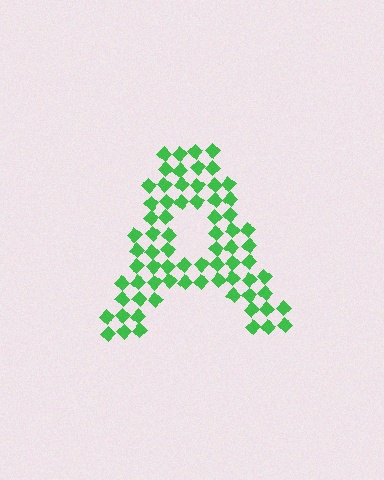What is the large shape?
The large shape is the letter A.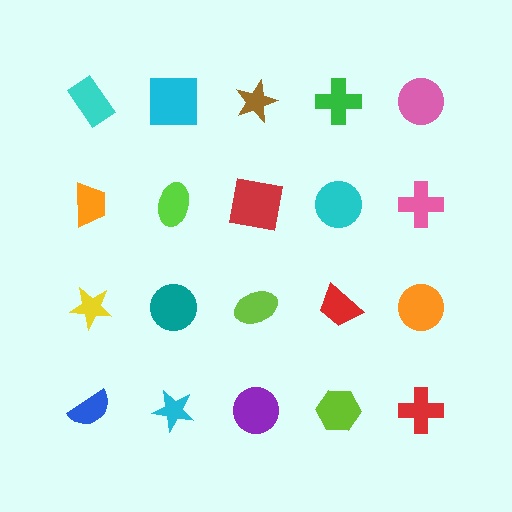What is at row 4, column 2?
A cyan star.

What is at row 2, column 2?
A lime ellipse.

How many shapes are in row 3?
5 shapes.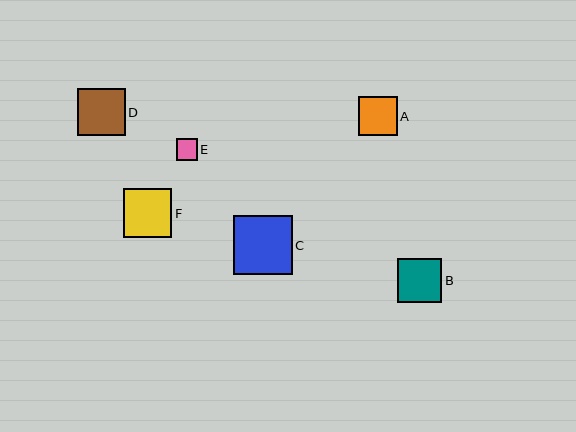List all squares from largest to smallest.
From largest to smallest: C, F, D, B, A, E.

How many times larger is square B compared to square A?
Square B is approximately 1.1 times the size of square A.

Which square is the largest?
Square C is the largest with a size of approximately 59 pixels.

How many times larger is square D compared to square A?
Square D is approximately 1.2 times the size of square A.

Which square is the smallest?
Square E is the smallest with a size of approximately 21 pixels.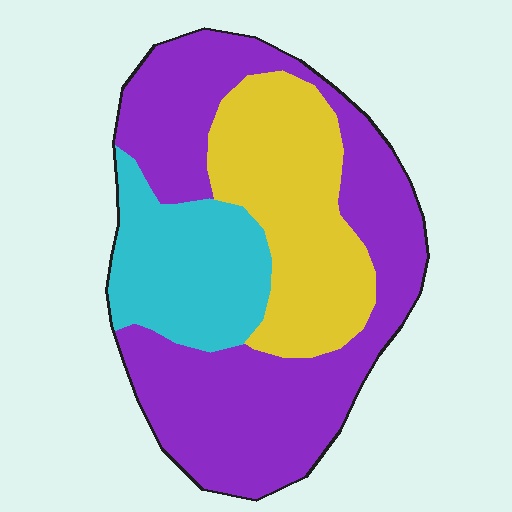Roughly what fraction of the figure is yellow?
Yellow takes up about one quarter (1/4) of the figure.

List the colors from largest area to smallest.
From largest to smallest: purple, yellow, cyan.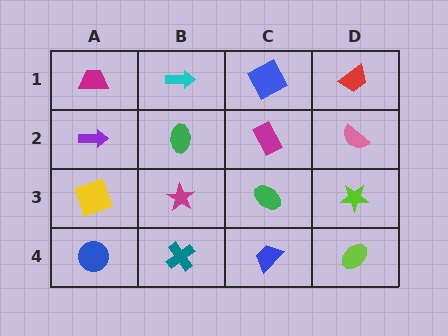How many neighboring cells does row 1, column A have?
2.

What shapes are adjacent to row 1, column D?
A pink semicircle (row 2, column D), a blue square (row 1, column C).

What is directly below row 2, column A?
A yellow square.